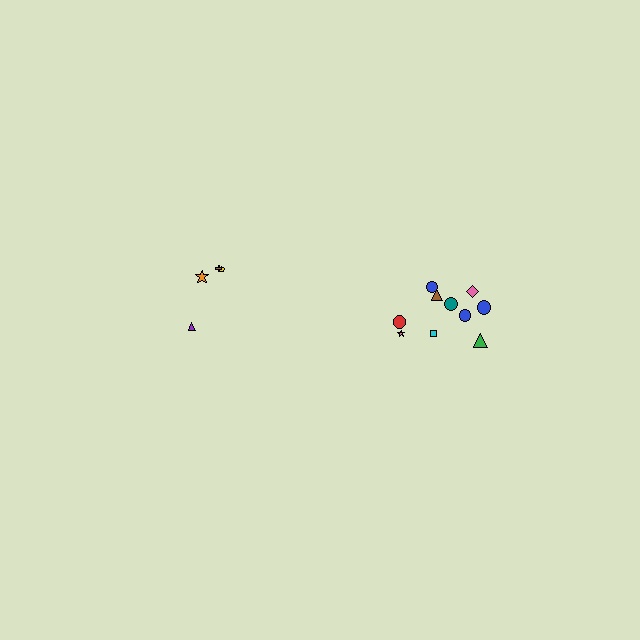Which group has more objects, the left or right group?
The right group.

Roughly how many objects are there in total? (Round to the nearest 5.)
Roughly 15 objects in total.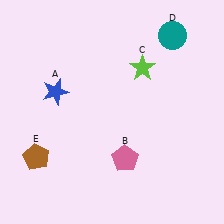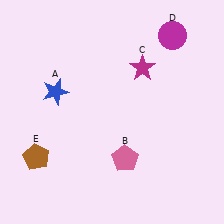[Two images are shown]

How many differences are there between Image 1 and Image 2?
There are 2 differences between the two images.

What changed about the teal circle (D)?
In Image 1, D is teal. In Image 2, it changed to magenta.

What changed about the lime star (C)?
In Image 1, C is lime. In Image 2, it changed to magenta.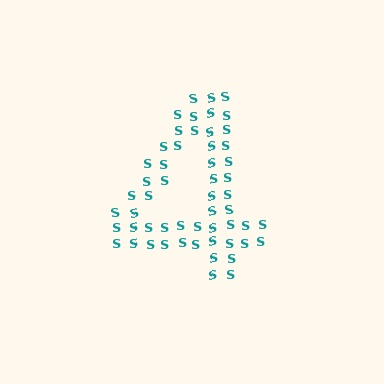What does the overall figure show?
The overall figure shows the digit 4.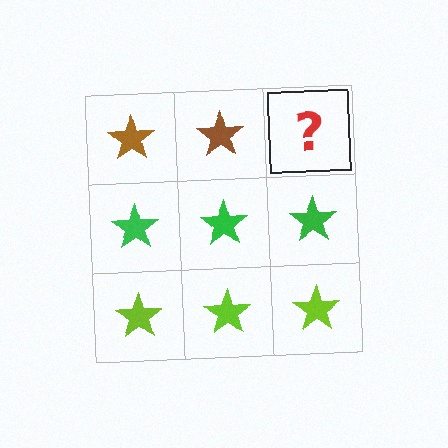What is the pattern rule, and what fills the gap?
The rule is that each row has a consistent color. The gap should be filled with a brown star.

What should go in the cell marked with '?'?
The missing cell should contain a brown star.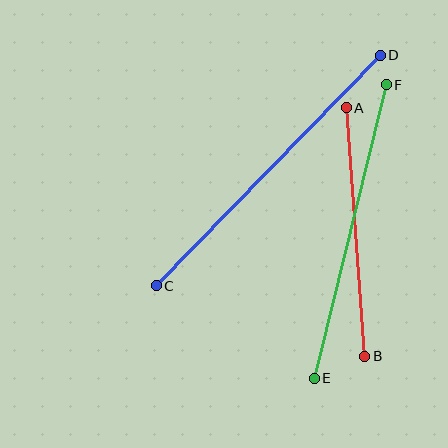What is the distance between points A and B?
The distance is approximately 249 pixels.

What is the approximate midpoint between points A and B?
The midpoint is at approximately (356, 232) pixels.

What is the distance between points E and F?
The distance is approximately 302 pixels.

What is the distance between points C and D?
The distance is approximately 322 pixels.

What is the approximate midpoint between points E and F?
The midpoint is at approximately (350, 232) pixels.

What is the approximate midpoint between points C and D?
The midpoint is at approximately (268, 170) pixels.